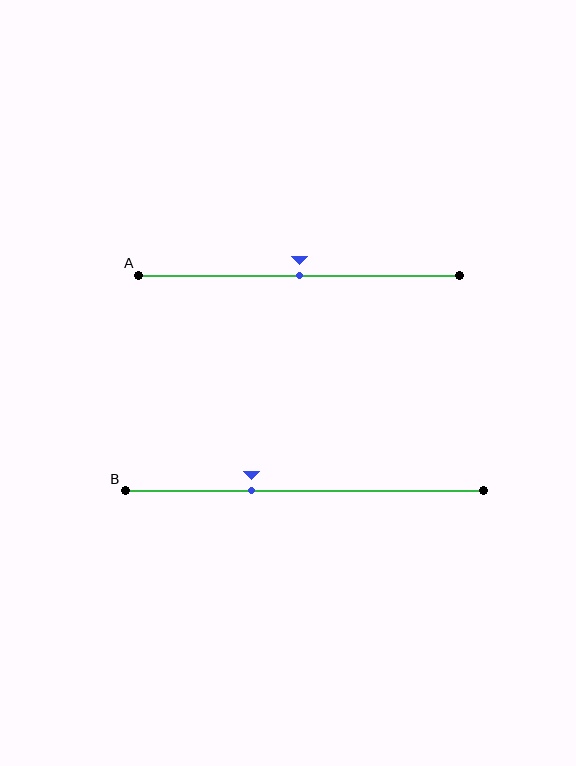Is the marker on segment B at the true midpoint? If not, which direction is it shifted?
No, the marker on segment B is shifted to the left by about 15% of the segment length.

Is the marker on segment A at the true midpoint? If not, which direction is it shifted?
Yes, the marker on segment A is at the true midpoint.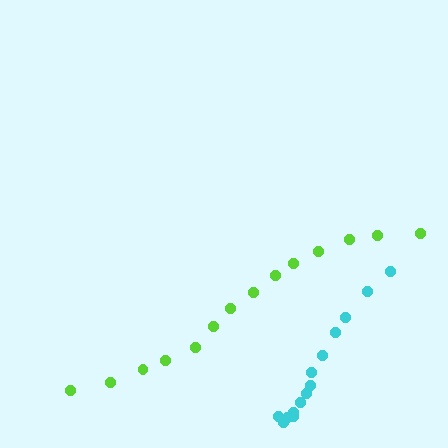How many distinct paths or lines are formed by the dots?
There are 2 distinct paths.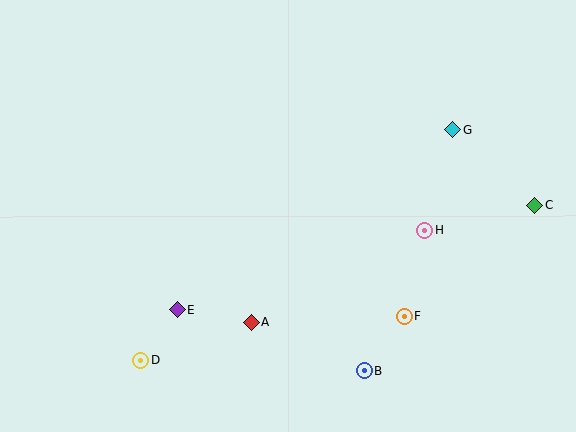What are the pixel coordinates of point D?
Point D is at (141, 360).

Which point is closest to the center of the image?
Point A at (252, 322) is closest to the center.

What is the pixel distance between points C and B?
The distance between C and B is 238 pixels.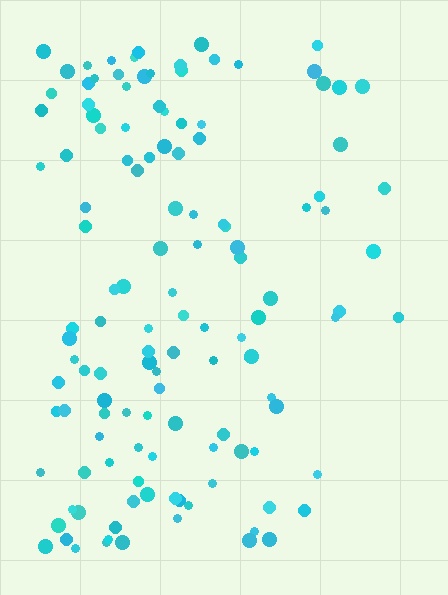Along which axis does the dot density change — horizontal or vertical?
Horizontal.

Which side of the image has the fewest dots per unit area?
The right.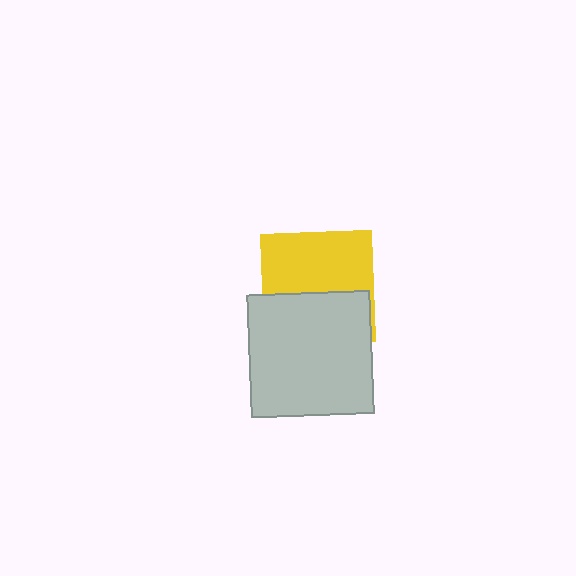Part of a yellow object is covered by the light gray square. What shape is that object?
It is a square.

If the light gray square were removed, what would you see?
You would see the complete yellow square.